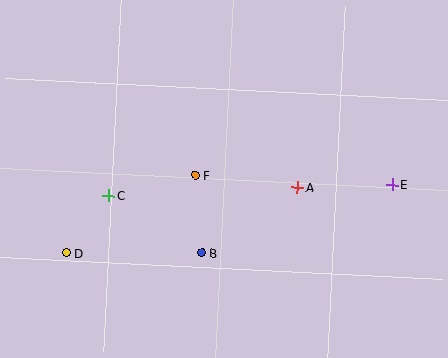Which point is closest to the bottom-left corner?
Point D is closest to the bottom-left corner.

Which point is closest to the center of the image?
Point F at (195, 175) is closest to the center.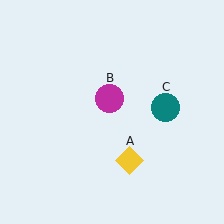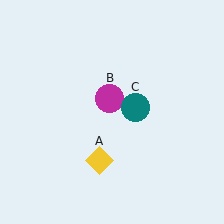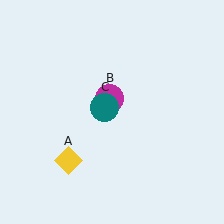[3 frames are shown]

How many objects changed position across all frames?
2 objects changed position: yellow diamond (object A), teal circle (object C).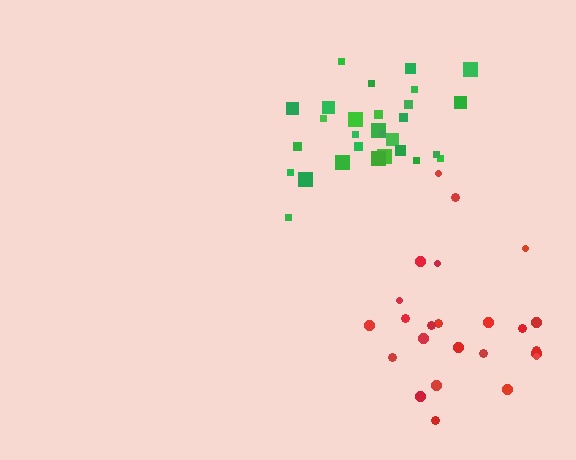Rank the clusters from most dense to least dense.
green, red.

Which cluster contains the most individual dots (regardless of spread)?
Green (29).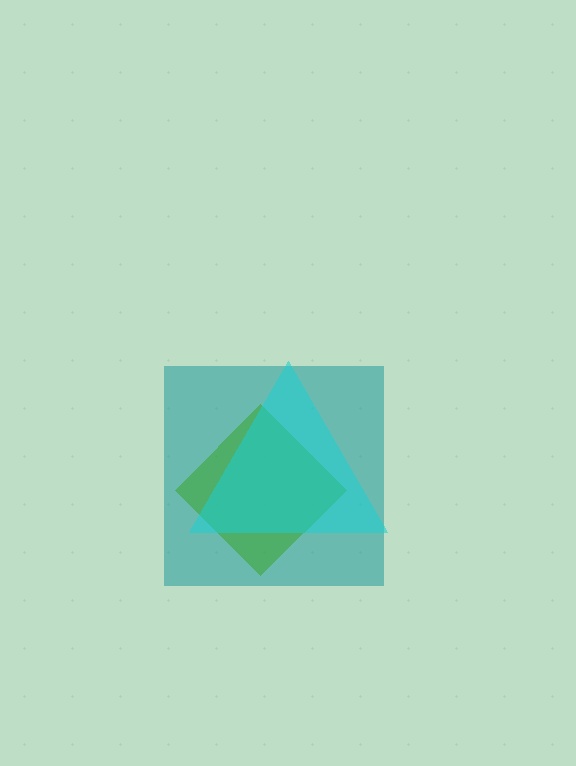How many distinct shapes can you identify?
There are 3 distinct shapes: a teal square, a green diamond, a cyan triangle.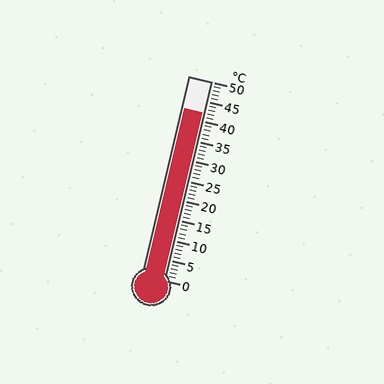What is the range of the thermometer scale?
The thermometer scale ranges from 0°C to 50°C.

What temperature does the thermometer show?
The thermometer shows approximately 42°C.